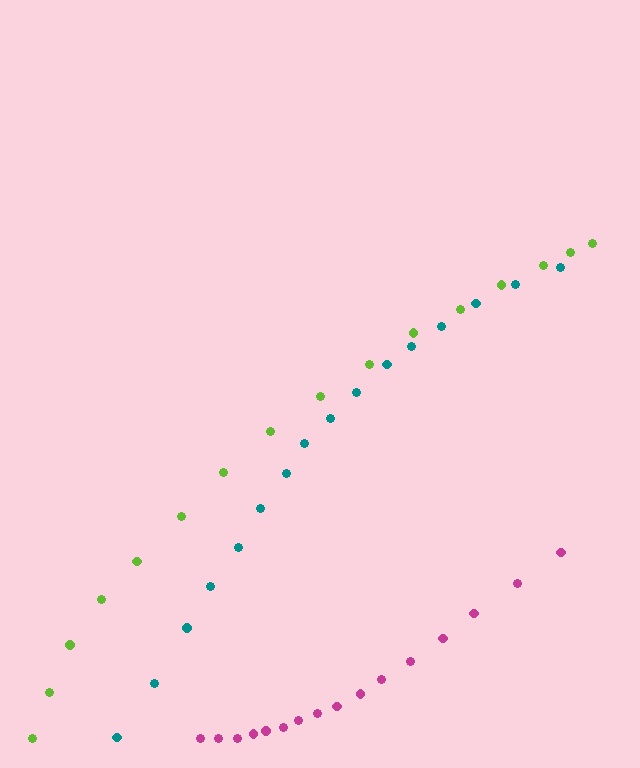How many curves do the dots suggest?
There are 3 distinct paths.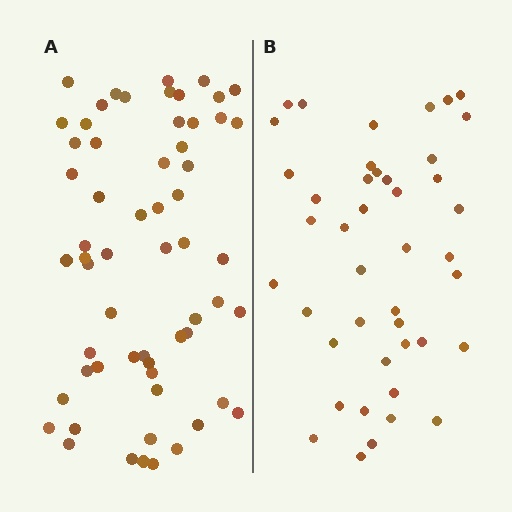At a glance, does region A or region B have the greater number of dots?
Region A (the left region) has more dots.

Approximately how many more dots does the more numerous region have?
Region A has approximately 15 more dots than region B.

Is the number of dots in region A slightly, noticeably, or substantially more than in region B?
Region A has noticeably more, but not dramatically so. The ratio is roughly 1.4 to 1.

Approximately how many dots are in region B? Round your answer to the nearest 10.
About 40 dots. (The exact count is 43, which rounds to 40.)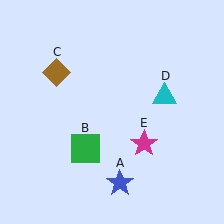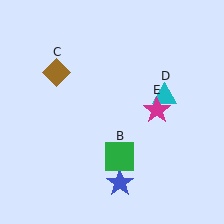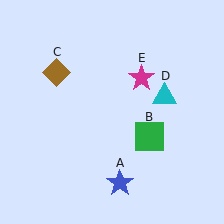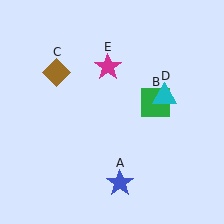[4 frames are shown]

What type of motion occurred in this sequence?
The green square (object B), magenta star (object E) rotated counterclockwise around the center of the scene.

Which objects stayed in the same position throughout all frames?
Blue star (object A) and brown diamond (object C) and cyan triangle (object D) remained stationary.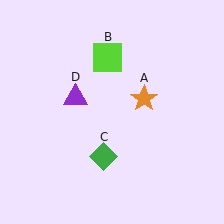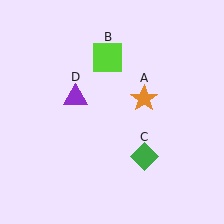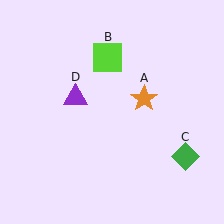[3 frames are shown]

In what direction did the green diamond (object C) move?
The green diamond (object C) moved right.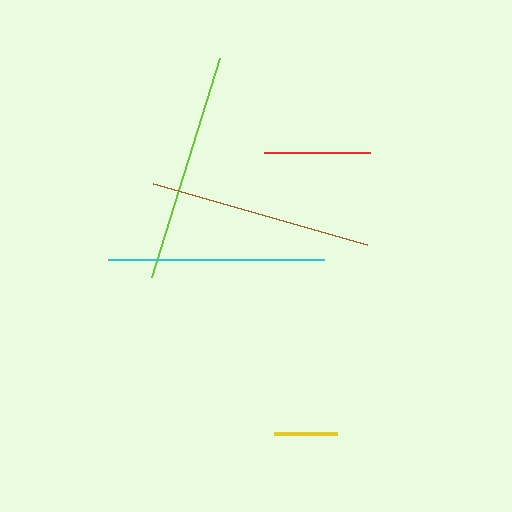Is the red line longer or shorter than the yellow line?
The red line is longer than the yellow line.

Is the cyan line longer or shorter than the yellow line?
The cyan line is longer than the yellow line.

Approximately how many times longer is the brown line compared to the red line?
The brown line is approximately 2.1 times the length of the red line.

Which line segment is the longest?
The lime line is the longest at approximately 229 pixels.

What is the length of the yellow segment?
The yellow segment is approximately 63 pixels long.